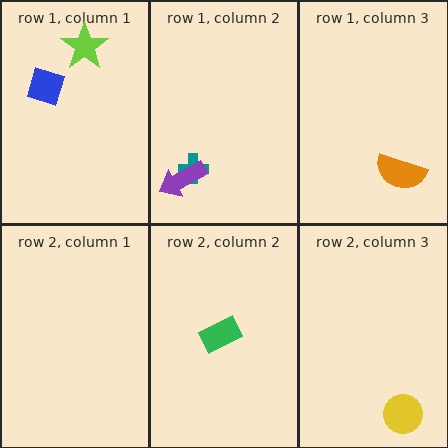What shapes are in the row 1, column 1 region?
The blue square, the lime star.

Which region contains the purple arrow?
The row 1, column 2 region.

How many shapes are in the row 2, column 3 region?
1.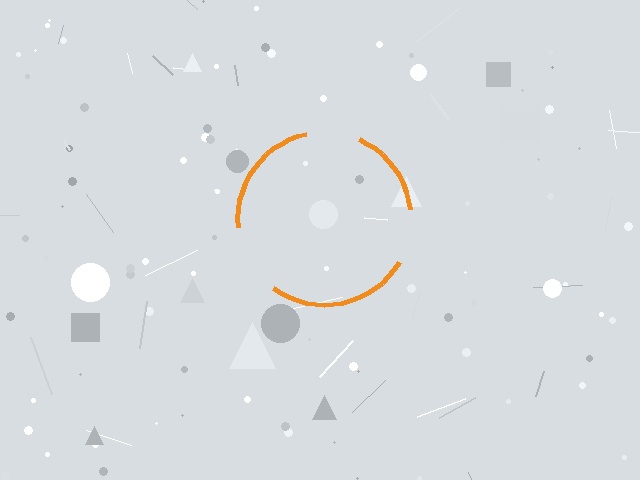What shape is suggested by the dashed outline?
The dashed outline suggests a circle.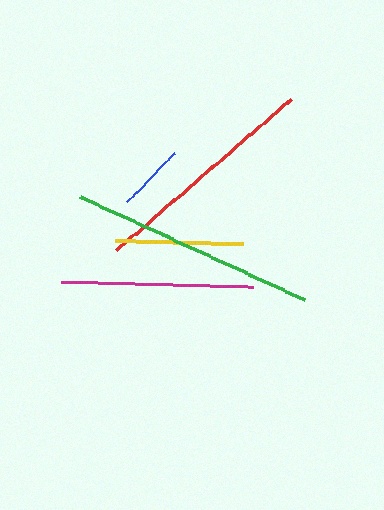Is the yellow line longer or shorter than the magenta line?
The magenta line is longer than the yellow line.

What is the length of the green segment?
The green segment is approximately 247 pixels long.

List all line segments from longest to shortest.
From longest to shortest: green, red, magenta, yellow, blue.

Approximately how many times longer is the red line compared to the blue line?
The red line is approximately 3.4 times the length of the blue line.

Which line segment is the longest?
The green line is the longest at approximately 247 pixels.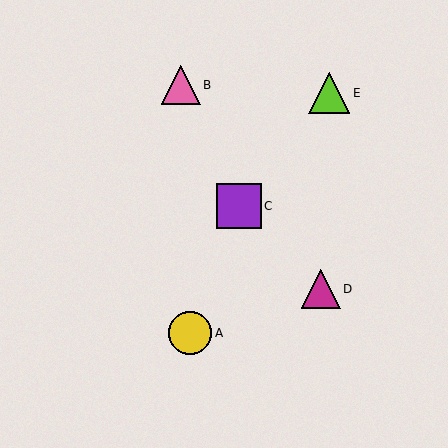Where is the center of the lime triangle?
The center of the lime triangle is at (329, 93).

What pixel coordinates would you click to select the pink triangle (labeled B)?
Click at (181, 85) to select the pink triangle B.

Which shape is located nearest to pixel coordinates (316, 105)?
The lime triangle (labeled E) at (329, 93) is nearest to that location.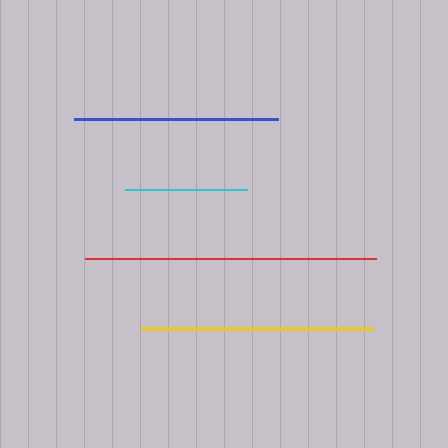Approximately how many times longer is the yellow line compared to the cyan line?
The yellow line is approximately 1.9 times the length of the cyan line.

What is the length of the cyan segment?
The cyan segment is approximately 121 pixels long.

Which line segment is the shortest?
The cyan line is the shortest at approximately 121 pixels.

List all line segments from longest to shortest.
From longest to shortest: red, yellow, blue, cyan.